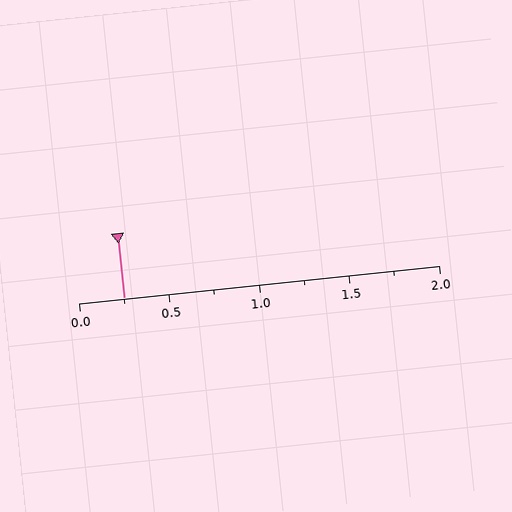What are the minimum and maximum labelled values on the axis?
The axis runs from 0.0 to 2.0.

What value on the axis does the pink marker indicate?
The marker indicates approximately 0.25.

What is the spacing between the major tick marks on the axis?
The major ticks are spaced 0.5 apart.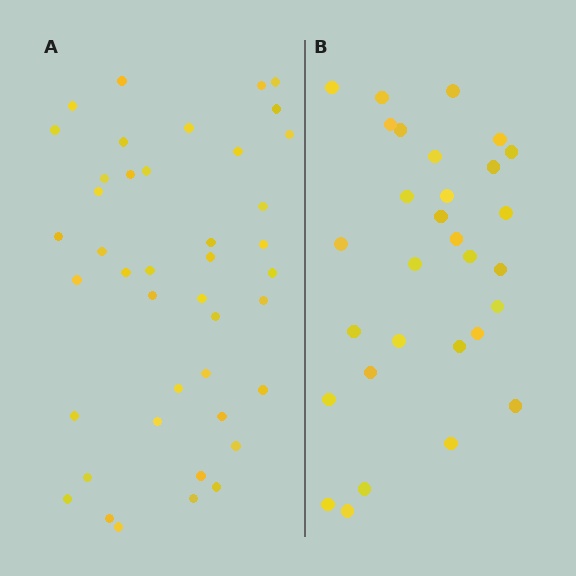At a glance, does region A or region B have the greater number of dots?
Region A (the left region) has more dots.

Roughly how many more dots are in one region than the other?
Region A has roughly 12 or so more dots than region B.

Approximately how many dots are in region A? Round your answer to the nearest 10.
About 40 dots. (The exact count is 42, which rounds to 40.)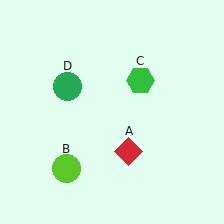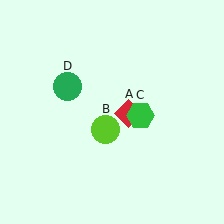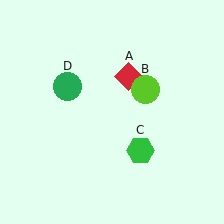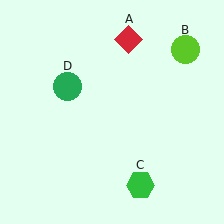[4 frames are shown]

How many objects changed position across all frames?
3 objects changed position: red diamond (object A), lime circle (object B), green hexagon (object C).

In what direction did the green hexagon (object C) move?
The green hexagon (object C) moved down.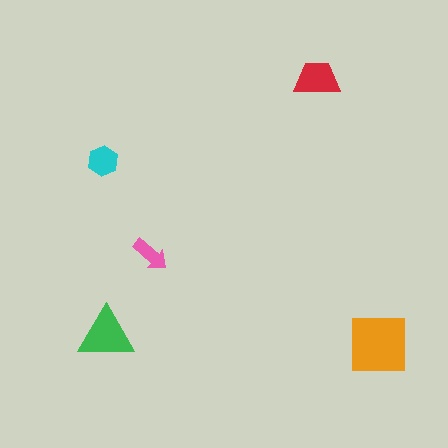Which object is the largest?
The orange square.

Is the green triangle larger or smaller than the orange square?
Smaller.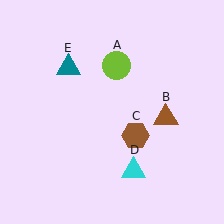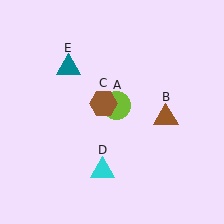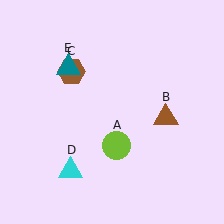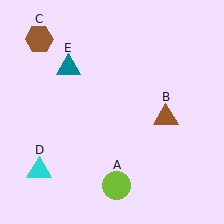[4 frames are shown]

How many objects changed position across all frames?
3 objects changed position: lime circle (object A), brown hexagon (object C), cyan triangle (object D).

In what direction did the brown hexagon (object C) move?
The brown hexagon (object C) moved up and to the left.